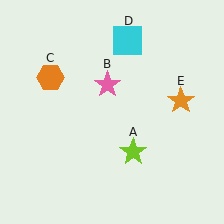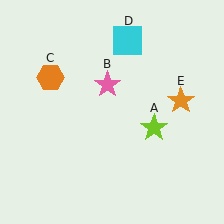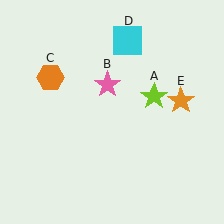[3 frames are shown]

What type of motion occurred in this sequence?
The lime star (object A) rotated counterclockwise around the center of the scene.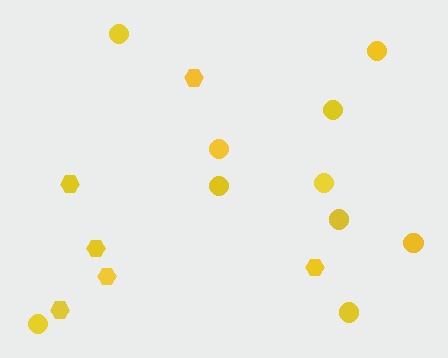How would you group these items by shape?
There are 2 groups: one group of hexagons (6) and one group of circles (10).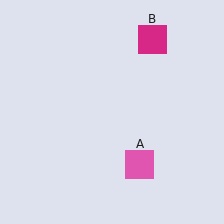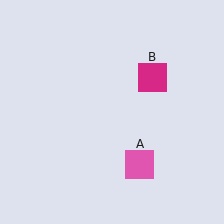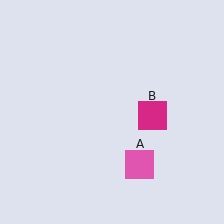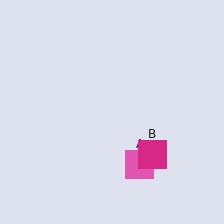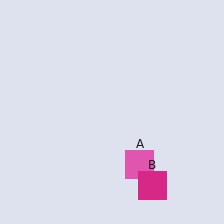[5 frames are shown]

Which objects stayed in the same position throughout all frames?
Pink square (object A) remained stationary.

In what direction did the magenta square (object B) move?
The magenta square (object B) moved down.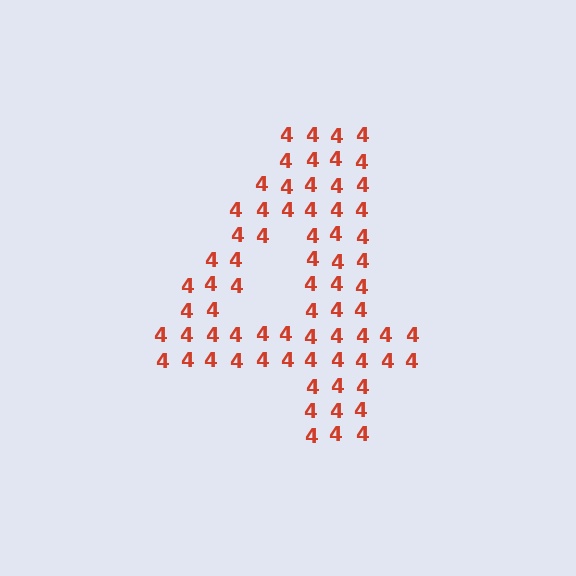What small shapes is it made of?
It is made of small digit 4's.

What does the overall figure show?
The overall figure shows the digit 4.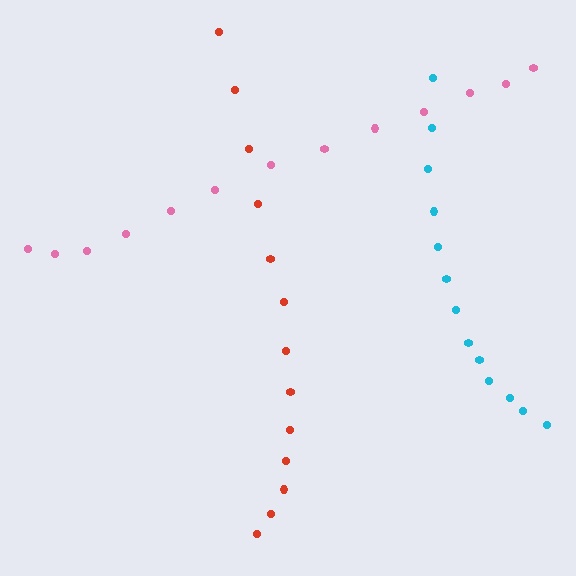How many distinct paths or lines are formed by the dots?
There are 3 distinct paths.